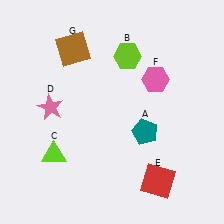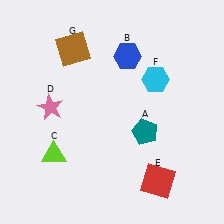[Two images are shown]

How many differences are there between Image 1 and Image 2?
There are 2 differences between the two images.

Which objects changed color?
B changed from lime to blue. F changed from pink to cyan.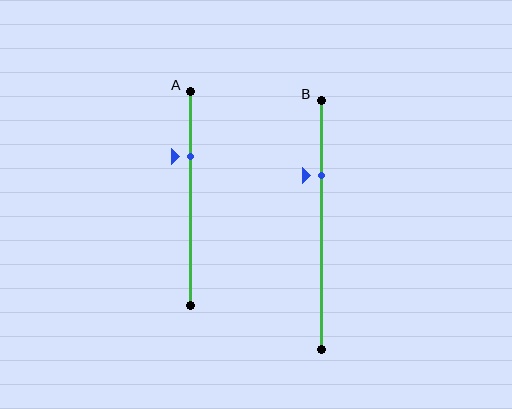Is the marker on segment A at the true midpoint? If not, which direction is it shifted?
No, the marker on segment A is shifted upward by about 20% of the segment length.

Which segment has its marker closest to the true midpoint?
Segment A has its marker closest to the true midpoint.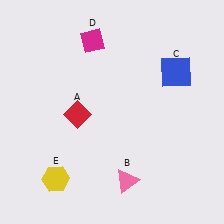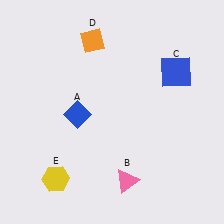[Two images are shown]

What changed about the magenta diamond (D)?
In Image 1, D is magenta. In Image 2, it changed to orange.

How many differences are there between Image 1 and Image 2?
There are 2 differences between the two images.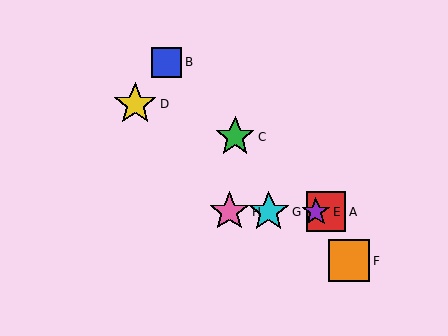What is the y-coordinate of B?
Object B is at y≈62.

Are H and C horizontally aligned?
No, H is at y≈212 and C is at y≈137.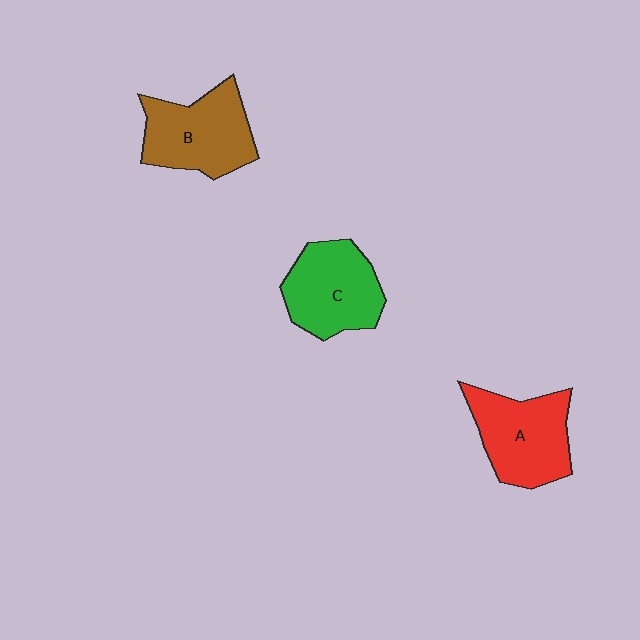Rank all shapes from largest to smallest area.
From largest to smallest: B (brown), A (red), C (green).